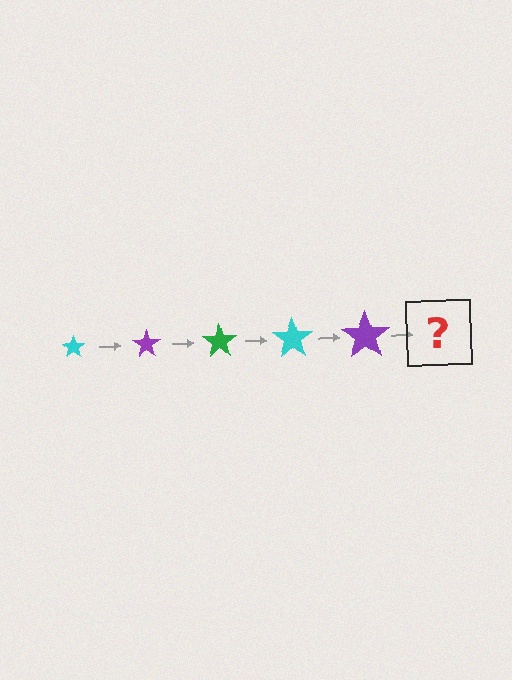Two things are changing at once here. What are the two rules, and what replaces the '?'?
The two rules are that the star grows larger each step and the color cycles through cyan, purple, and green. The '?' should be a green star, larger than the previous one.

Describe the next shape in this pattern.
It should be a green star, larger than the previous one.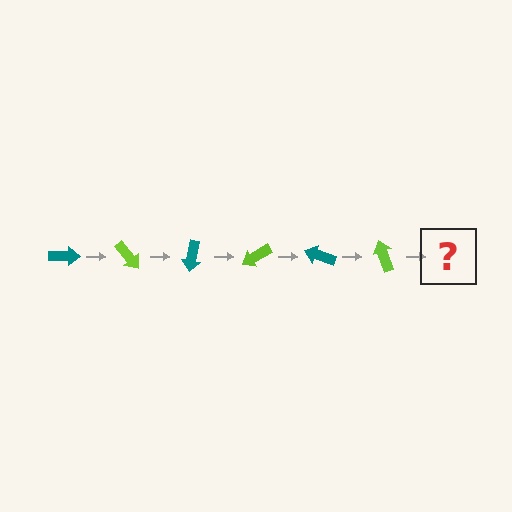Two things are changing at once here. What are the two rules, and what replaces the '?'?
The two rules are that it rotates 50 degrees each step and the color cycles through teal and lime. The '?' should be a teal arrow, rotated 300 degrees from the start.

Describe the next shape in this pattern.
It should be a teal arrow, rotated 300 degrees from the start.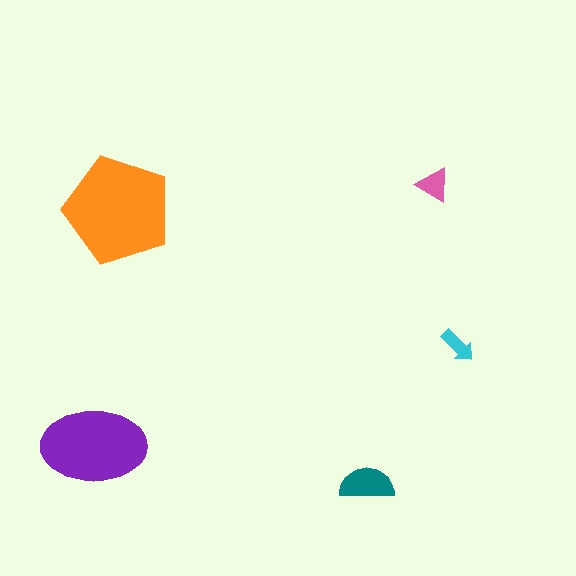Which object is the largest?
The orange pentagon.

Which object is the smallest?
The cyan arrow.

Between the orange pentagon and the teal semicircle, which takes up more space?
The orange pentagon.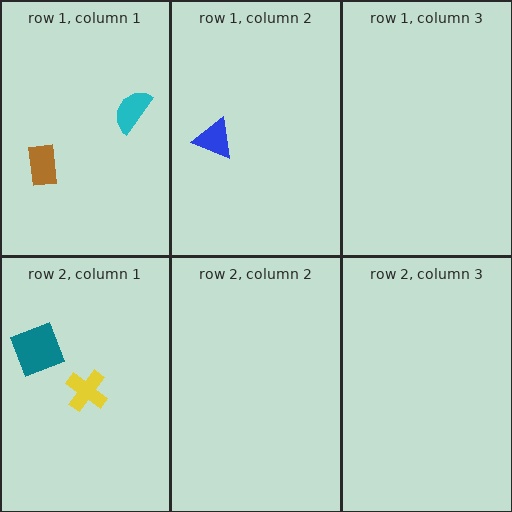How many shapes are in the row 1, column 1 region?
2.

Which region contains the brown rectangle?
The row 1, column 1 region.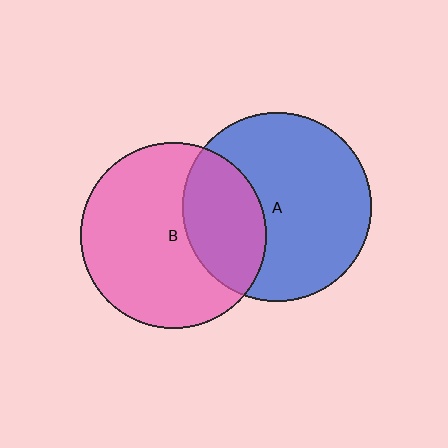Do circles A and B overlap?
Yes.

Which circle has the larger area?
Circle A (blue).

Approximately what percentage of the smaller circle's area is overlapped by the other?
Approximately 30%.